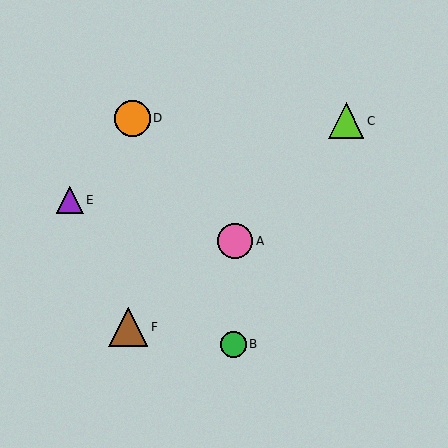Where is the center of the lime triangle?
The center of the lime triangle is at (346, 121).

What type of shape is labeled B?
Shape B is a green circle.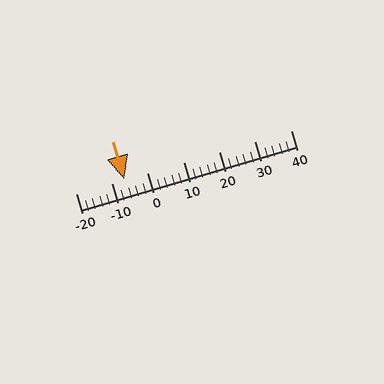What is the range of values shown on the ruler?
The ruler shows values from -20 to 40.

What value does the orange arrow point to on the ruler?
The orange arrow points to approximately -7.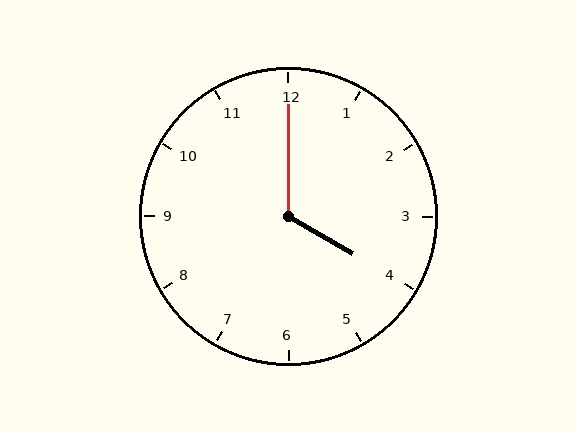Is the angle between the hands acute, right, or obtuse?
It is obtuse.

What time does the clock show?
4:00.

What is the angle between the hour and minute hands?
Approximately 120 degrees.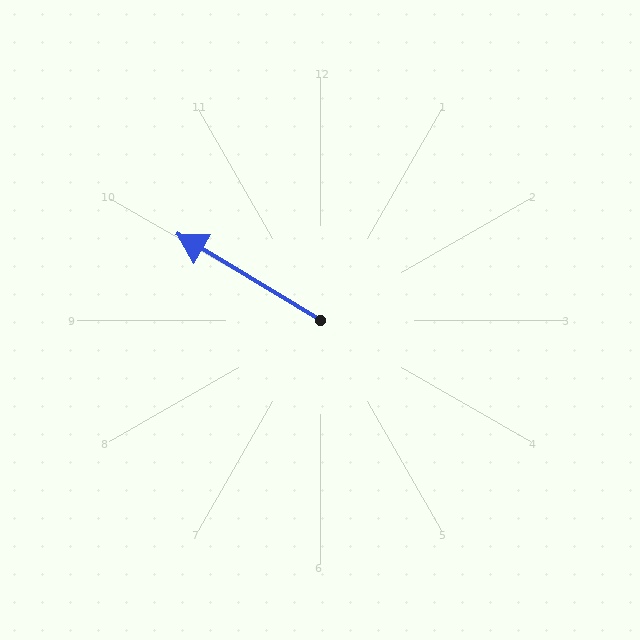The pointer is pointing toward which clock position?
Roughly 10 o'clock.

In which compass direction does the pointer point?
Northwest.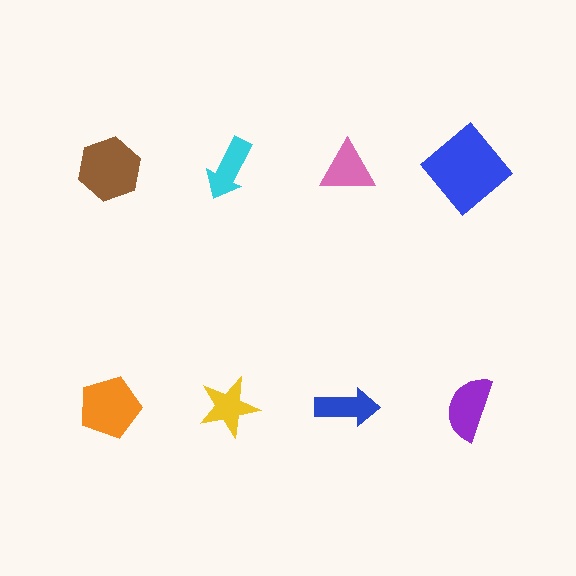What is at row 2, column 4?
A purple semicircle.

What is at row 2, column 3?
A blue arrow.